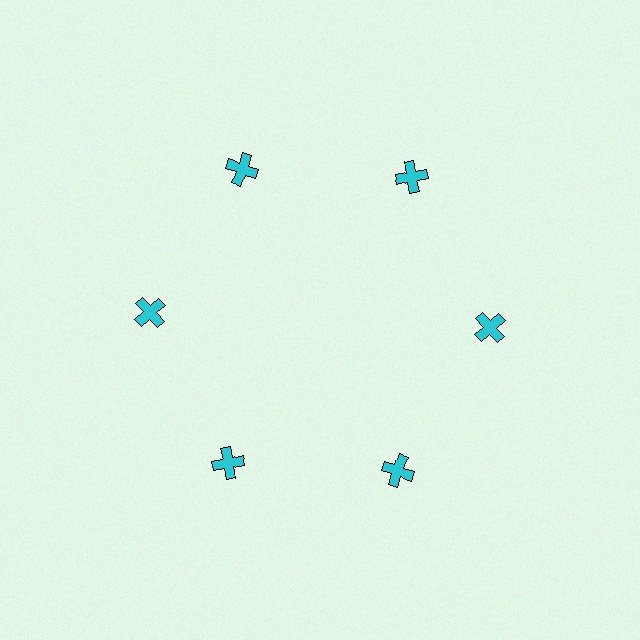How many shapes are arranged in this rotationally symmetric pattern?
There are 6 shapes, arranged in 6 groups of 1.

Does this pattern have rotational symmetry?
Yes, this pattern has 6-fold rotational symmetry. It looks the same after rotating 60 degrees around the center.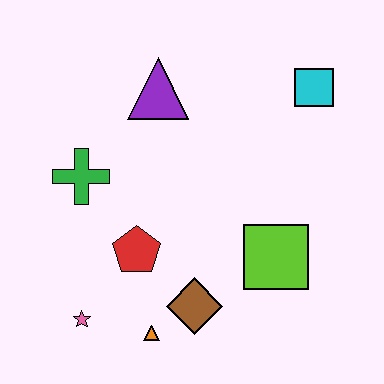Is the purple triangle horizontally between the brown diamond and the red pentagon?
Yes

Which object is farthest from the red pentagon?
The cyan square is farthest from the red pentagon.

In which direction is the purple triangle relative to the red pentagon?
The purple triangle is above the red pentagon.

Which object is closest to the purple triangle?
The green cross is closest to the purple triangle.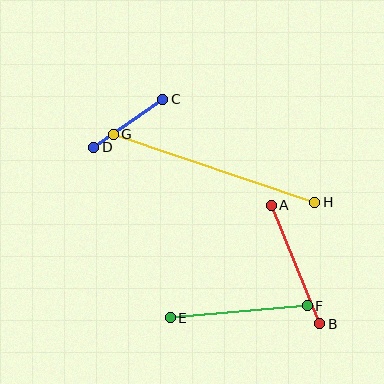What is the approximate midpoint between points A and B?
The midpoint is at approximately (296, 264) pixels.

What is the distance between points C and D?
The distance is approximately 84 pixels.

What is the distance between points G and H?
The distance is approximately 213 pixels.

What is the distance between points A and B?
The distance is approximately 128 pixels.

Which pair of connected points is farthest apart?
Points G and H are farthest apart.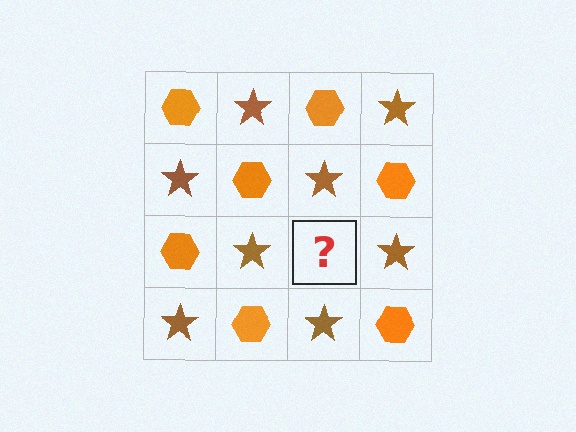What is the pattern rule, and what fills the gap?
The rule is that it alternates orange hexagon and brown star in a checkerboard pattern. The gap should be filled with an orange hexagon.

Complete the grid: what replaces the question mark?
The question mark should be replaced with an orange hexagon.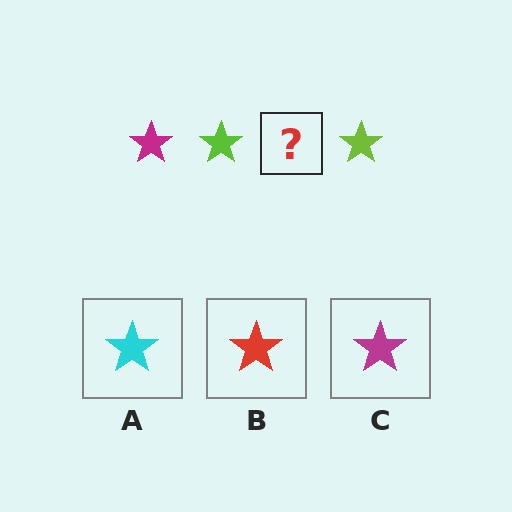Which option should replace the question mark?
Option C.